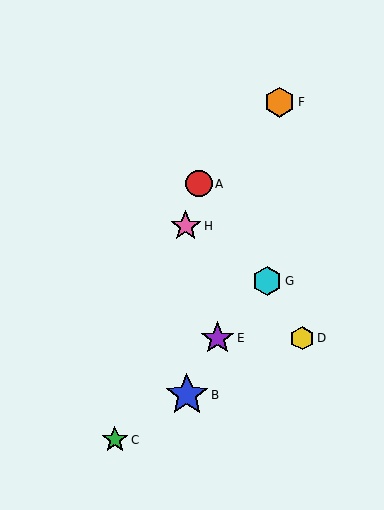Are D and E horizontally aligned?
Yes, both are at y≈338.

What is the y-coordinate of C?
Object C is at y≈440.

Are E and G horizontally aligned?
No, E is at y≈338 and G is at y≈281.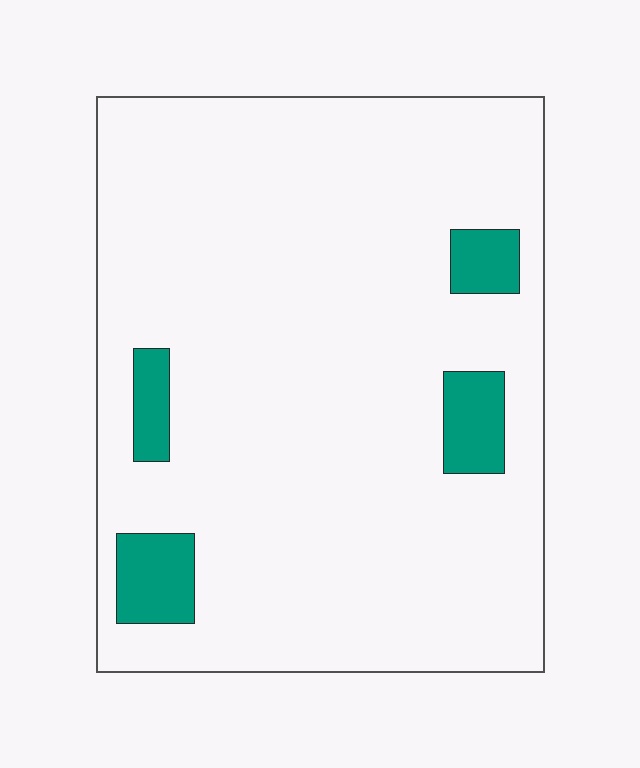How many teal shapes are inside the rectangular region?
4.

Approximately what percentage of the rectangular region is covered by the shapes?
Approximately 10%.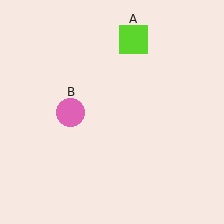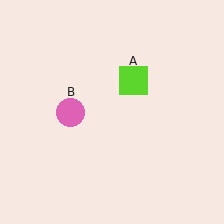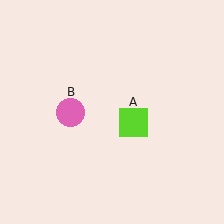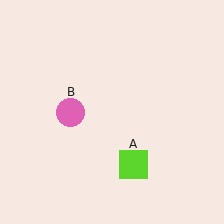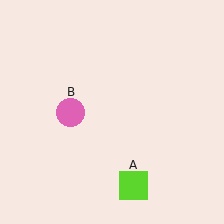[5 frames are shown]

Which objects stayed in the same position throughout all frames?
Pink circle (object B) remained stationary.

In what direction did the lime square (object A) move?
The lime square (object A) moved down.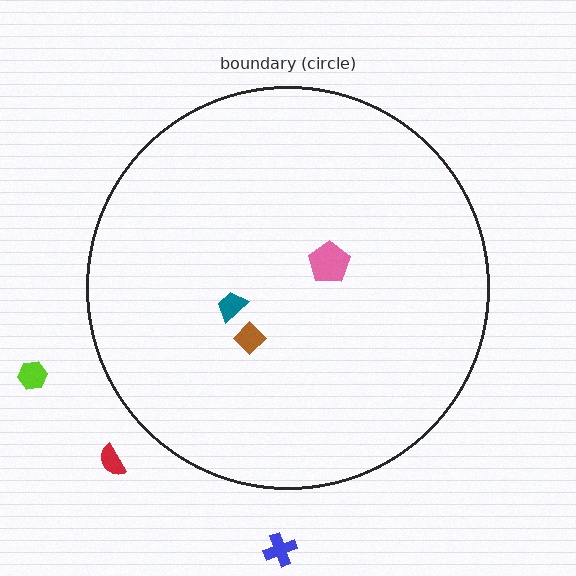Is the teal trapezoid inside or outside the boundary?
Inside.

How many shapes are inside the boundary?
3 inside, 3 outside.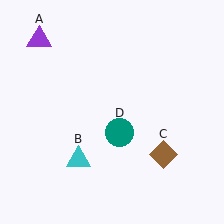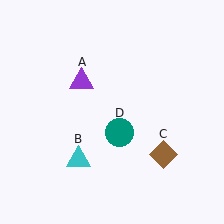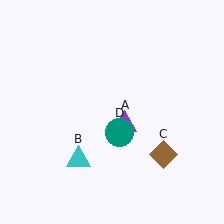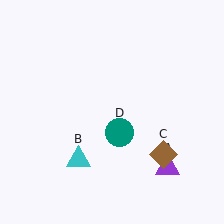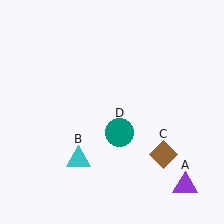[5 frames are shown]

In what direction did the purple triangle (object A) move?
The purple triangle (object A) moved down and to the right.